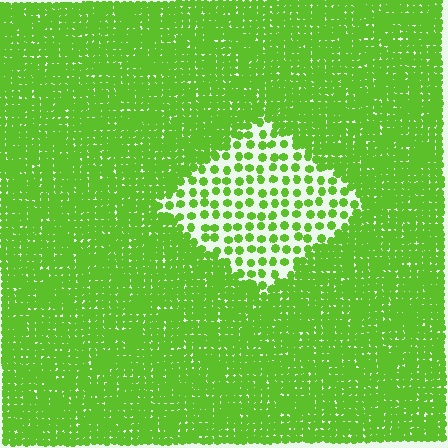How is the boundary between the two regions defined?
The boundary is defined by a change in element density (approximately 2.9x ratio). All elements are the same color, size, and shape.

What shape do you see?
I see a diamond.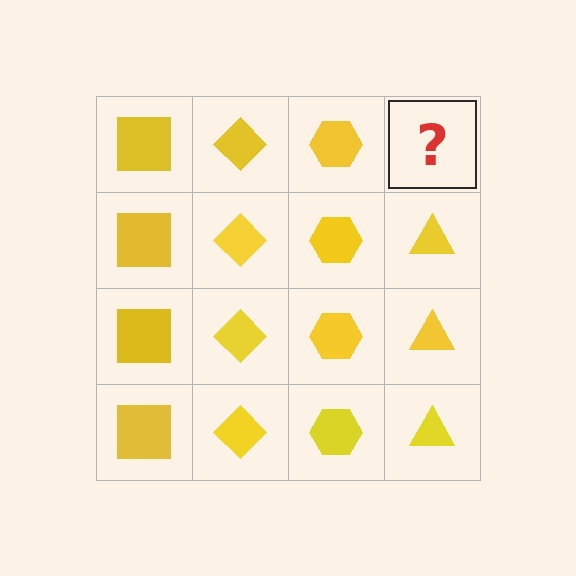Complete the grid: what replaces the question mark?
The question mark should be replaced with a yellow triangle.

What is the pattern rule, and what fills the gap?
The rule is that each column has a consistent shape. The gap should be filled with a yellow triangle.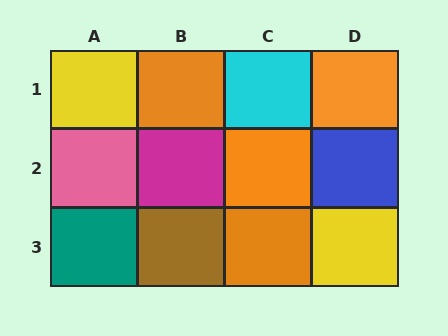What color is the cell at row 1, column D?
Orange.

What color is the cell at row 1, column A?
Yellow.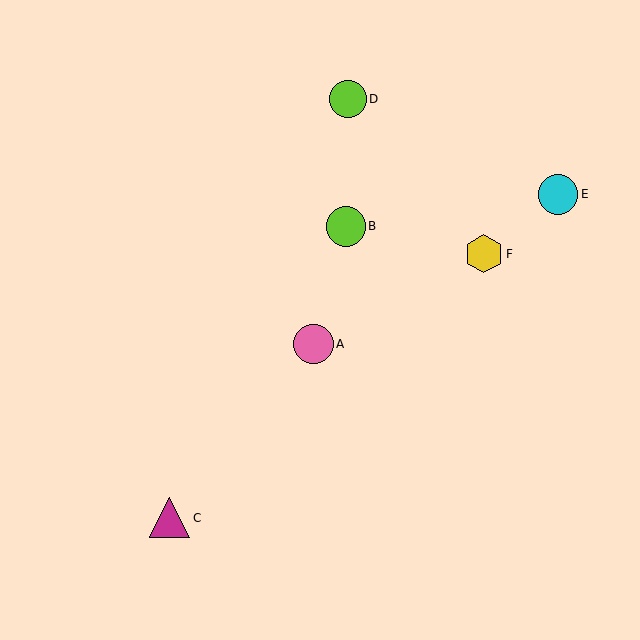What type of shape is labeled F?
Shape F is a yellow hexagon.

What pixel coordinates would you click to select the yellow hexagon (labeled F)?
Click at (484, 254) to select the yellow hexagon F.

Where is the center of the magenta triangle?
The center of the magenta triangle is at (170, 518).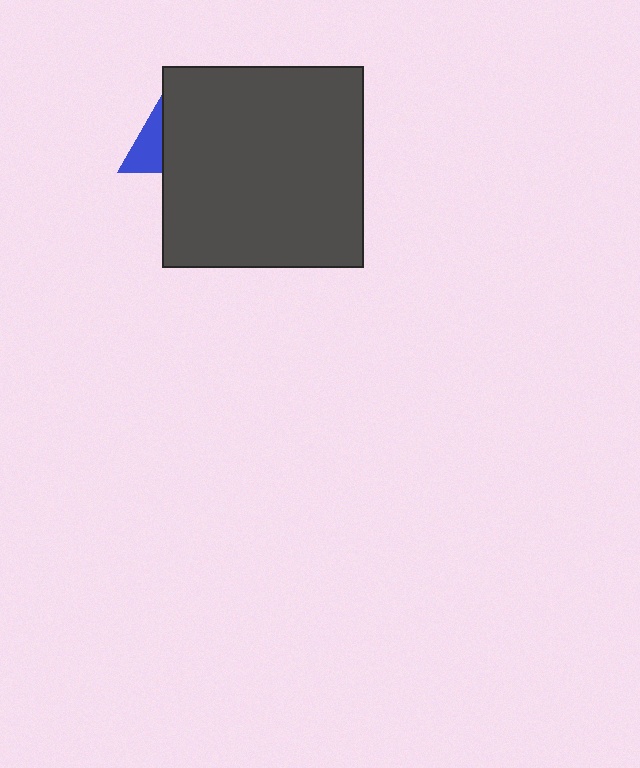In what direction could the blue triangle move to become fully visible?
The blue triangle could move left. That would shift it out from behind the dark gray square entirely.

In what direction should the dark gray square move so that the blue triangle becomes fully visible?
The dark gray square should move right. That is the shortest direction to clear the overlap and leave the blue triangle fully visible.